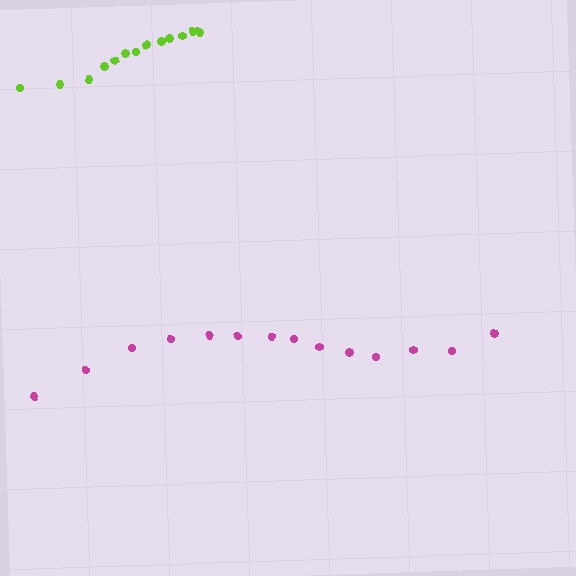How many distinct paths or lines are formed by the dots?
There are 2 distinct paths.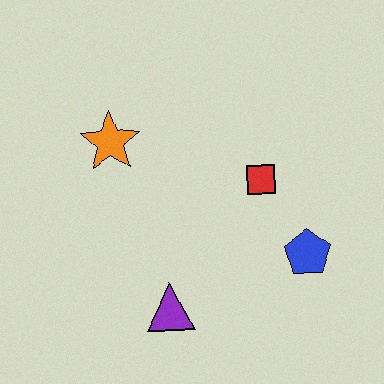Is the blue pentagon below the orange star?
Yes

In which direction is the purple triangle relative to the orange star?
The purple triangle is below the orange star.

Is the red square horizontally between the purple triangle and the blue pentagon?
Yes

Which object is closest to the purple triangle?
The blue pentagon is closest to the purple triangle.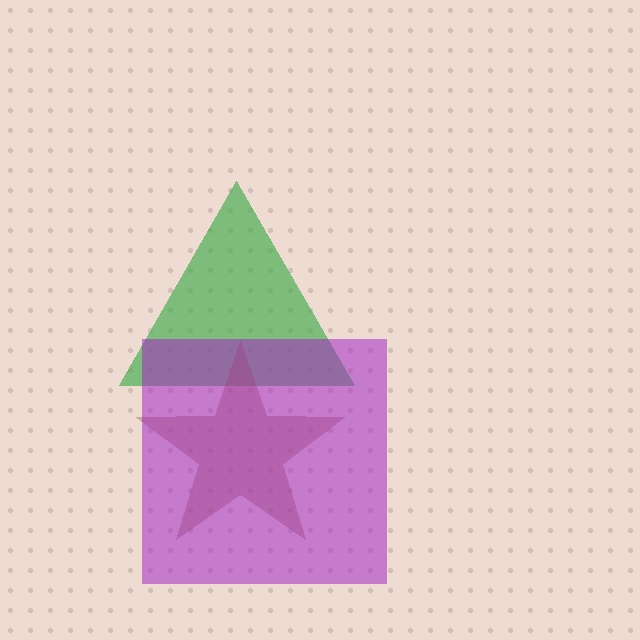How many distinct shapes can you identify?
There are 3 distinct shapes: a green triangle, a brown star, a purple square.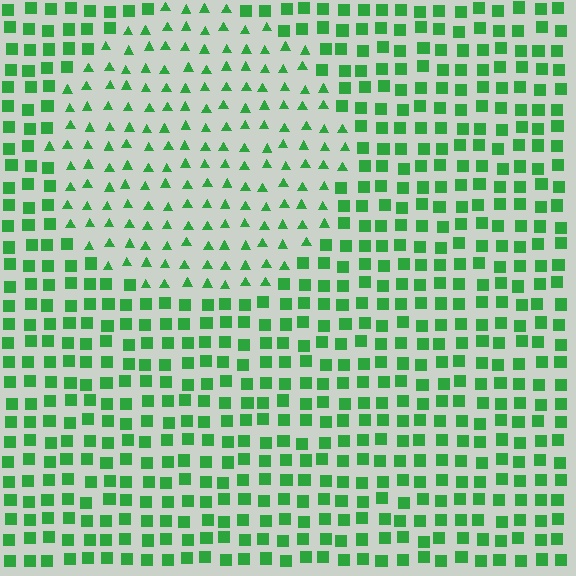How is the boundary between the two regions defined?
The boundary is defined by a change in element shape: triangles inside vs. squares outside. All elements share the same color and spacing.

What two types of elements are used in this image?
The image uses triangles inside the circle region and squares outside it.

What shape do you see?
I see a circle.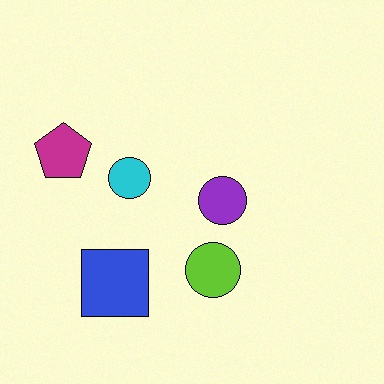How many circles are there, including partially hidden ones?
There are 3 circles.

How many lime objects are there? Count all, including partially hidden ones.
There is 1 lime object.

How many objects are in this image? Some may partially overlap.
There are 5 objects.